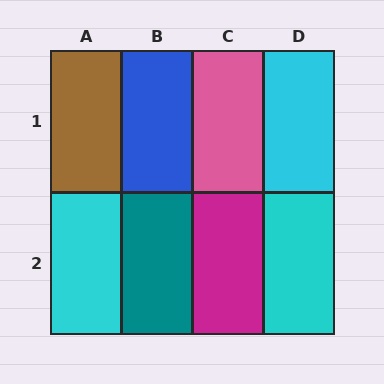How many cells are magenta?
1 cell is magenta.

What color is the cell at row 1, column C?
Pink.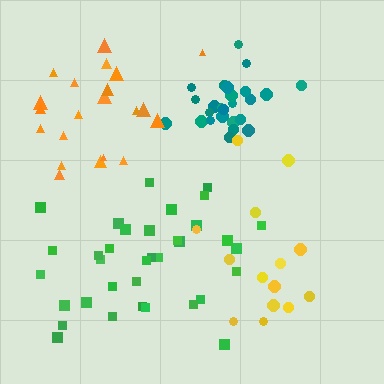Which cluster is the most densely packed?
Teal.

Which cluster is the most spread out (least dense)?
Yellow.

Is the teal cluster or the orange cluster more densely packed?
Teal.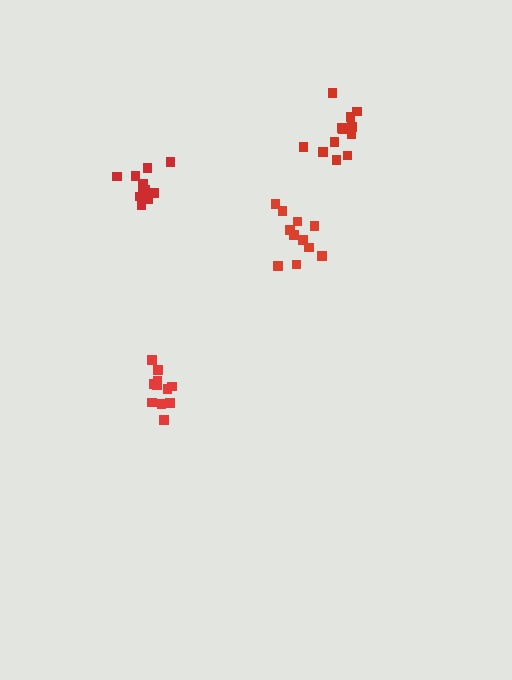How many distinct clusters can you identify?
There are 4 distinct clusters.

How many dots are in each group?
Group 1: 11 dots, Group 2: 11 dots, Group 3: 11 dots, Group 4: 12 dots (45 total).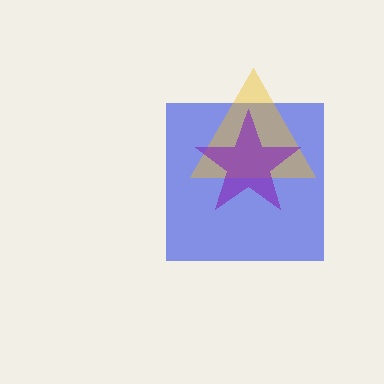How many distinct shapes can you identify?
There are 3 distinct shapes: a blue square, a yellow triangle, a purple star.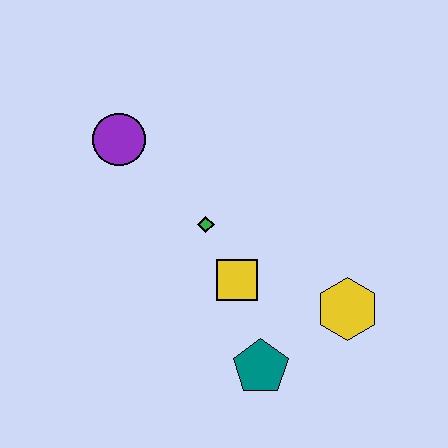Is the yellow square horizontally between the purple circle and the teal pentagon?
Yes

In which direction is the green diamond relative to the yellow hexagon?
The green diamond is to the left of the yellow hexagon.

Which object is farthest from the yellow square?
The purple circle is farthest from the yellow square.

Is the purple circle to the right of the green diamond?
No